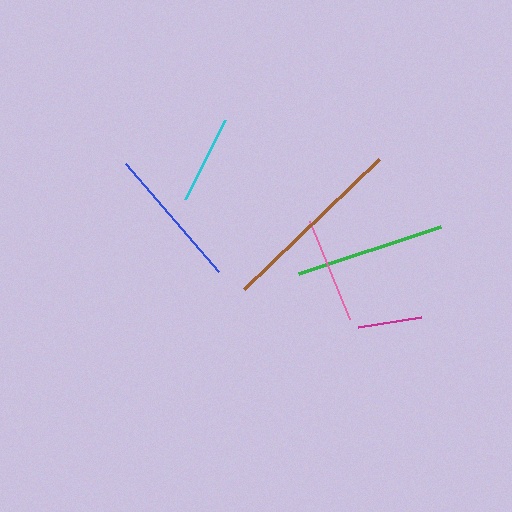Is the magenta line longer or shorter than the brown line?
The brown line is longer than the magenta line.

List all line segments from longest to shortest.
From longest to shortest: brown, green, blue, pink, cyan, magenta.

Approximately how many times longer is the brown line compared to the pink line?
The brown line is approximately 1.8 times the length of the pink line.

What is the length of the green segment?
The green segment is approximately 150 pixels long.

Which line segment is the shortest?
The magenta line is the shortest at approximately 63 pixels.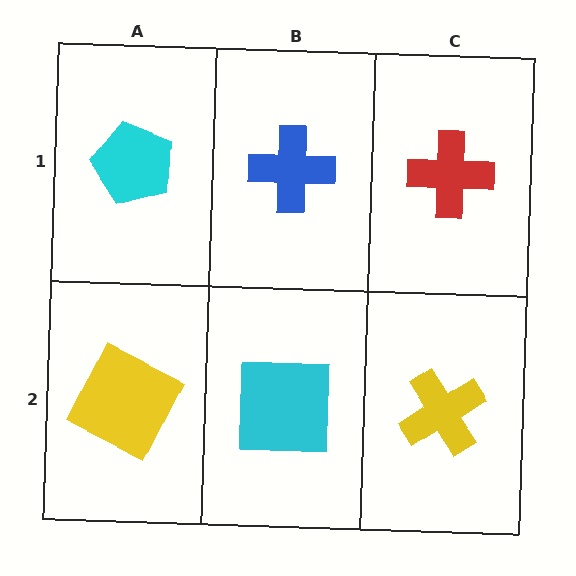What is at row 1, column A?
A cyan pentagon.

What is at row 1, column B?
A blue cross.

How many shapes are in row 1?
3 shapes.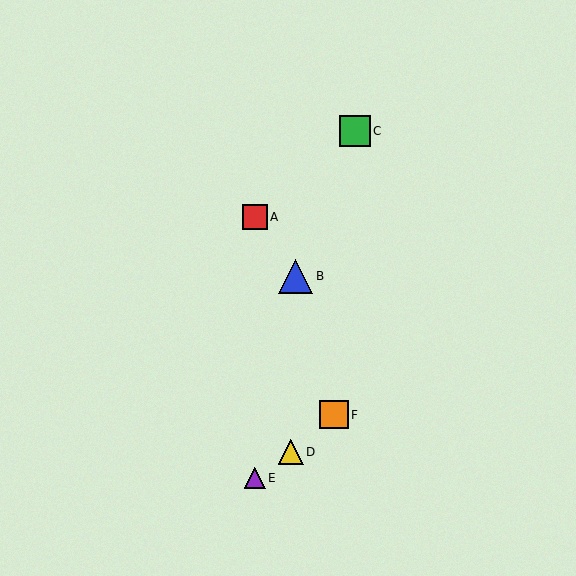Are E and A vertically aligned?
Yes, both are at x≈255.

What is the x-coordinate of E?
Object E is at x≈255.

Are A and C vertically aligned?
No, A is at x≈255 and C is at x≈355.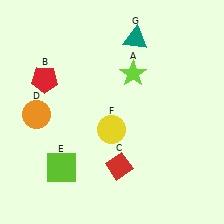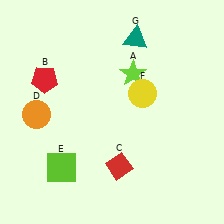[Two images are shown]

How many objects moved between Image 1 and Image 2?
1 object moved between the two images.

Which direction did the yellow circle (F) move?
The yellow circle (F) moved up.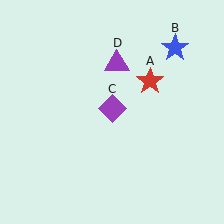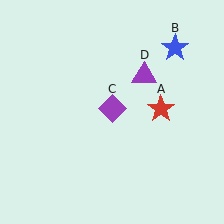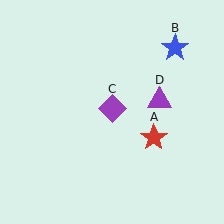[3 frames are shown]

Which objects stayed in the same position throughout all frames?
Blue star (object B) and purple diamond (object C) remained stationary.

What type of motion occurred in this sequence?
The red star (object A), purple triangle (object D) rotated clockwise around the center of the scene.